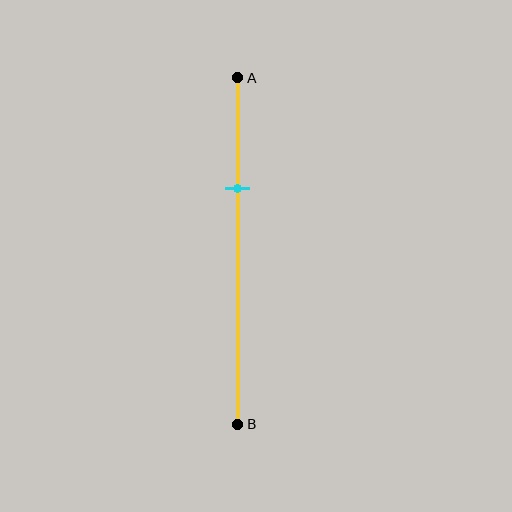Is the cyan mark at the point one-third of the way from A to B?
Yes, the mark is approximately at the one-third point.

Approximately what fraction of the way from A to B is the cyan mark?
The cyan mark is approximately 30% of the way from A to B.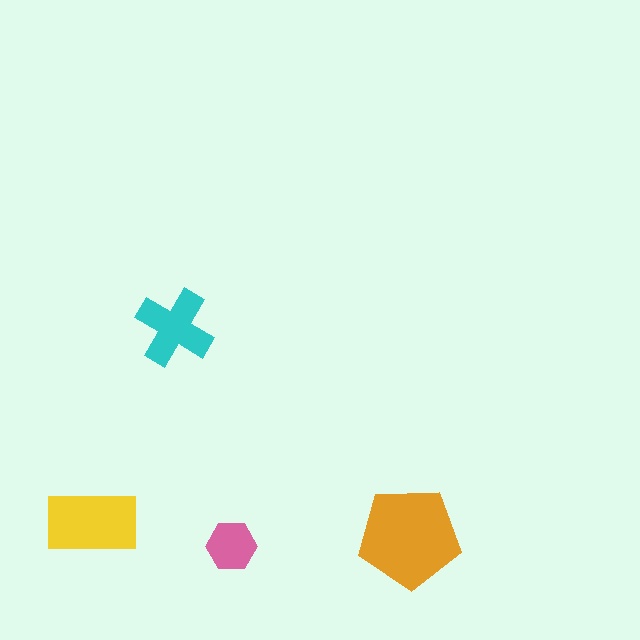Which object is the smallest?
The pink hexagon.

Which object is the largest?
The orange pentagon.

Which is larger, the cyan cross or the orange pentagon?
The orange pentagon.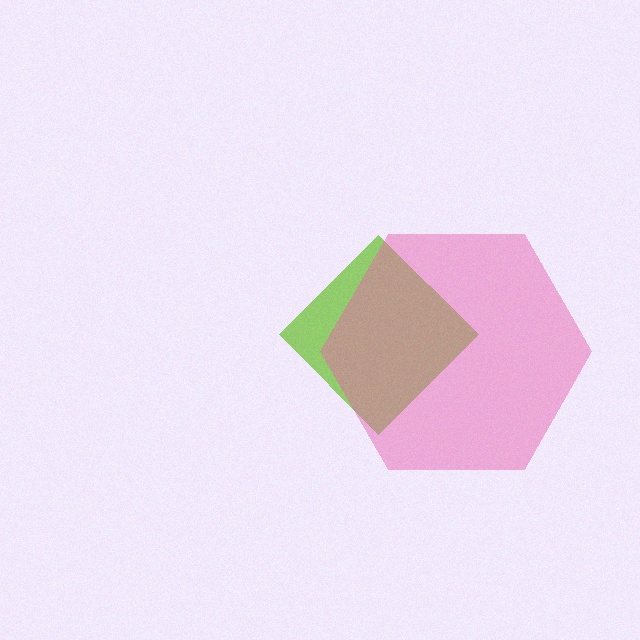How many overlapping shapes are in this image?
There are 2 overlapping shapes in the image.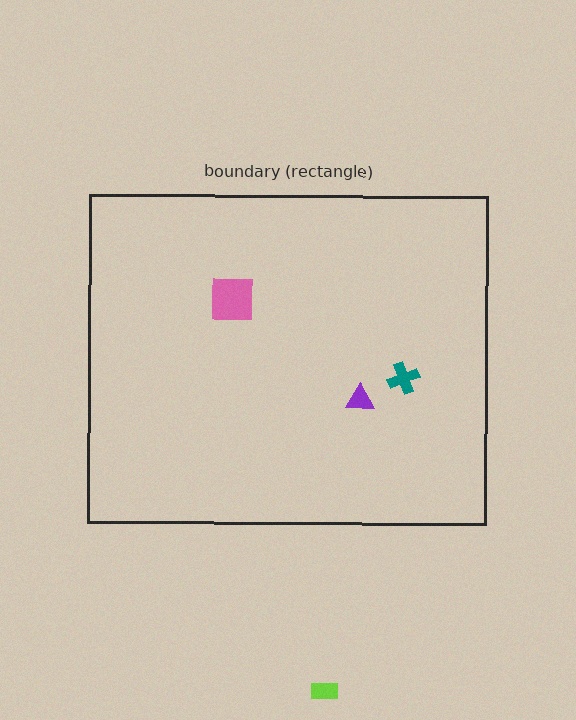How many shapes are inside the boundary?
3 inside, 1 outside.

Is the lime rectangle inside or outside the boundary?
Outside.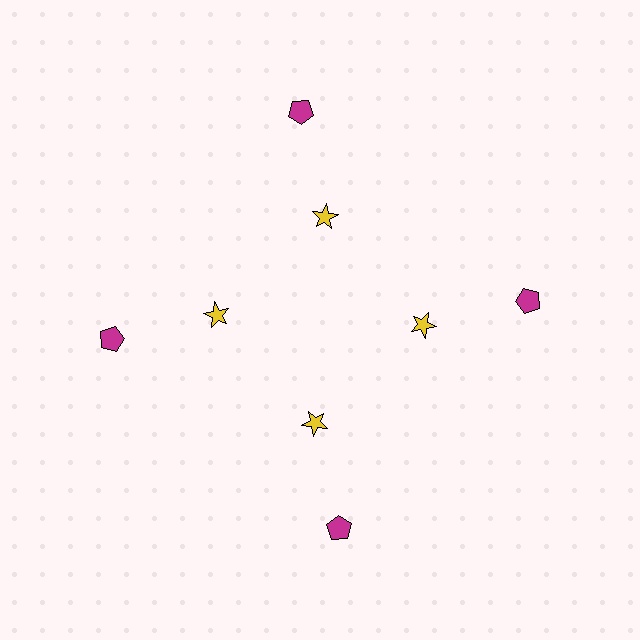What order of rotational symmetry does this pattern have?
This pattern has 4-fold rotational symmetry.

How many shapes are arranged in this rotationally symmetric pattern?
There are 8 shapes, arranged in 4 groups of 2.